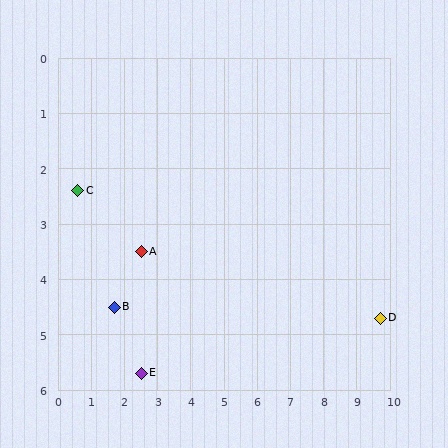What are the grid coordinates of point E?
Point E is at approximately (2.5, 5.7).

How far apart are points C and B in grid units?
Points C and B are about 2.4 grid units apart.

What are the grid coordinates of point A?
Point A is at approximately (2.5, 3.5).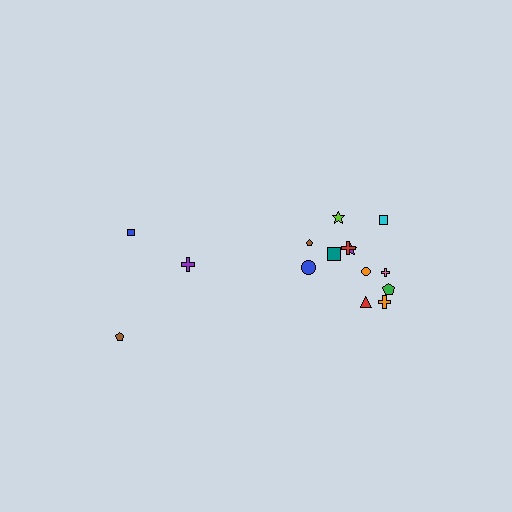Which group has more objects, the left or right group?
The right group.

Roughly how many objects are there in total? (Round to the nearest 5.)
Roughly 15 objects in total.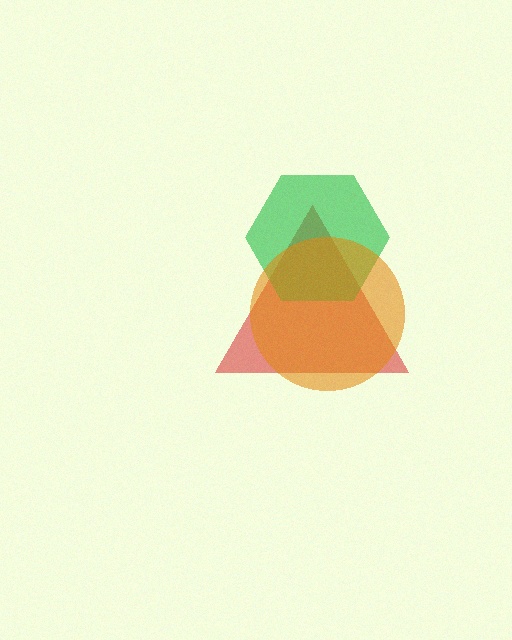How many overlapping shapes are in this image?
There are 3 overlapping shapes in the image.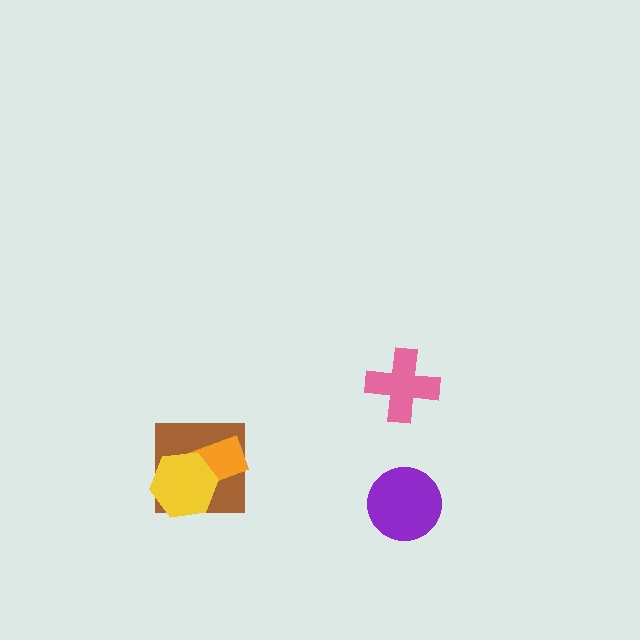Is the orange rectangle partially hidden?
Yes, it is partially covered by another shape.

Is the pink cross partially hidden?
No, no other shape covers it.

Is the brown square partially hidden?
Yes, it is partially covered by another shape.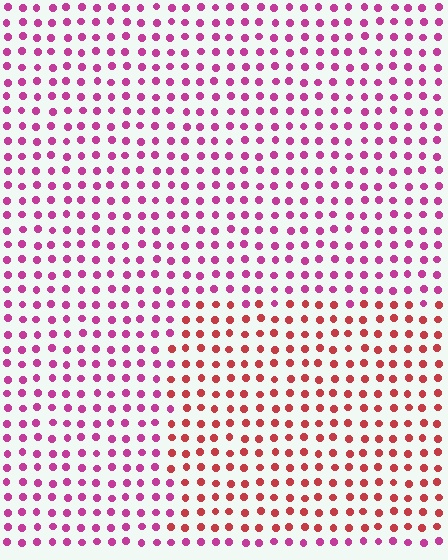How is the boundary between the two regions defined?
The boundary is defined purely by a slight shift in hue (about 38 degrees). Spacing, size, and orientation are identical on both sides.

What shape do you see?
I see a rectangle.